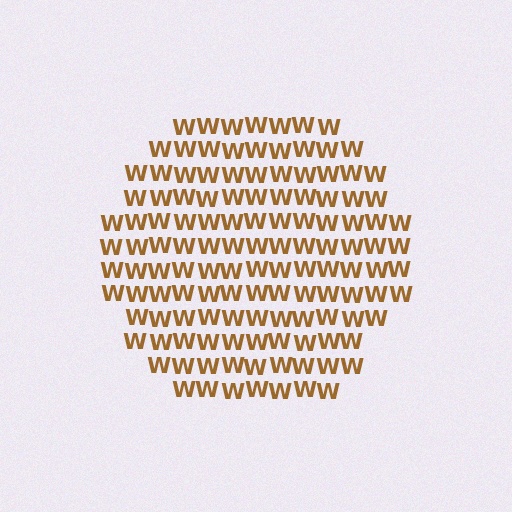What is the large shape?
The large shape is a hexagon.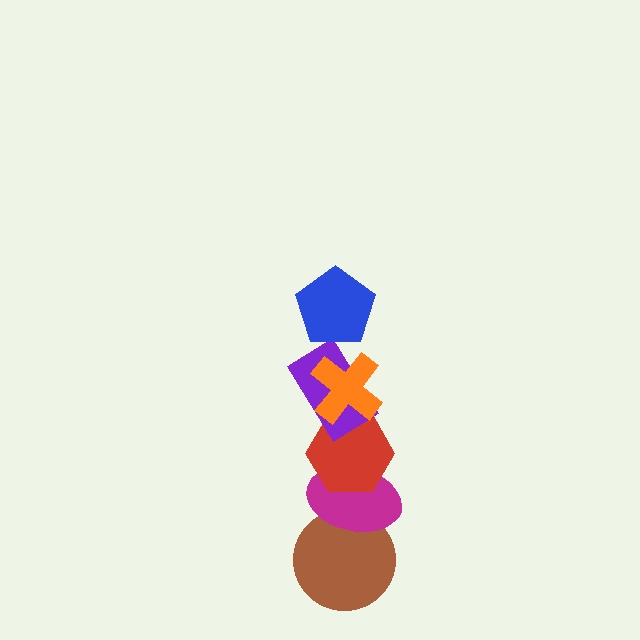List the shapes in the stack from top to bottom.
From top to bottom: the blue pentagon, the orange cross, the purple rectangle, the red hexagon, the magenta ellipse, the brown circle.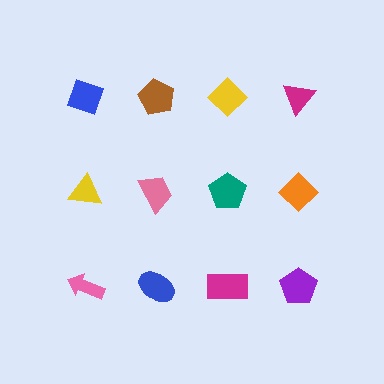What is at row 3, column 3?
A magenta rectangle.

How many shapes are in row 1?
4 shapes.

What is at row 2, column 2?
A pink trapezoid.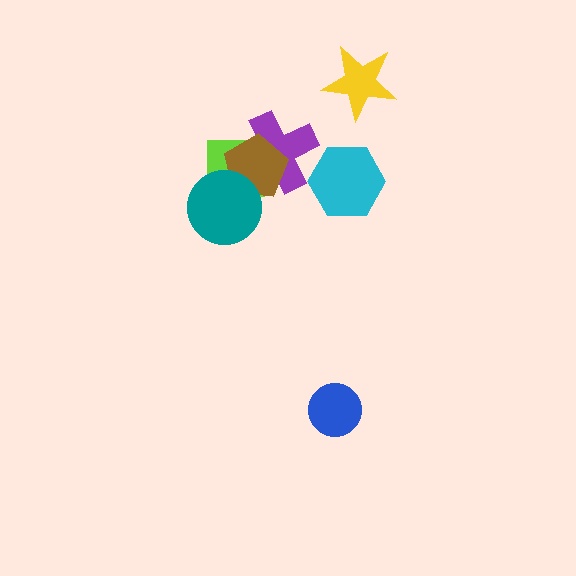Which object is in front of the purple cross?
The brown pentagon is in front of the purple cross.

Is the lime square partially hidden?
Yes, it is partially covered by another shape.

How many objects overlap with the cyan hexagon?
0 objects overlap with the cyan hexagon.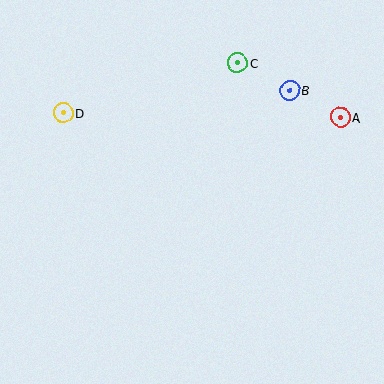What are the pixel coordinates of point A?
Point A is at (340, 117).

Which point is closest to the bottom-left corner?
Point D is closest to the bottom-left corner.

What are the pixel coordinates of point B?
Point B is at (290, 90).